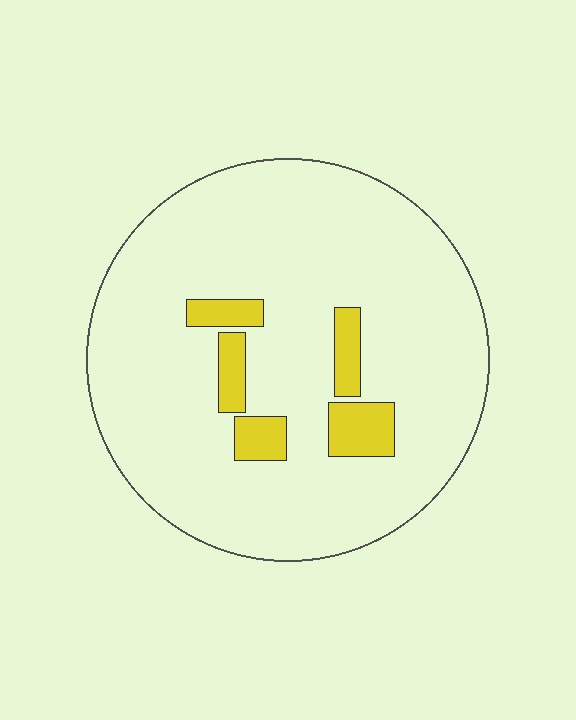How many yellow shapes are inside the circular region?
5.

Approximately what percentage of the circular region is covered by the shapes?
Approximately 10%.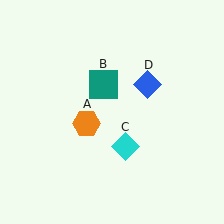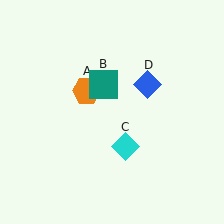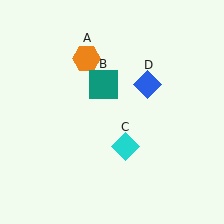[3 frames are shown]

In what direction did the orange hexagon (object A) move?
The orange hexagon (object A) moved up.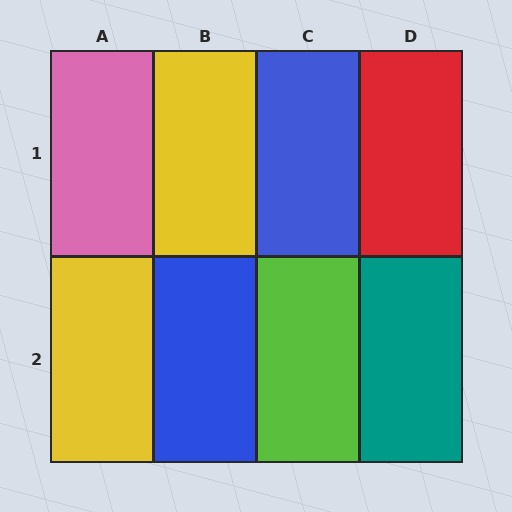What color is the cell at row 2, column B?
Blue.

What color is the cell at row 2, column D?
Teal.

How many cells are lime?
1 cell is lime.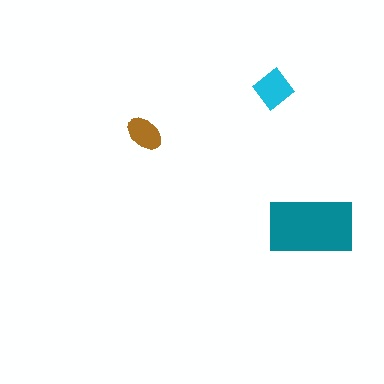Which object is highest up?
The cyan diamond is topmost.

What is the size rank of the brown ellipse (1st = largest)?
3rd.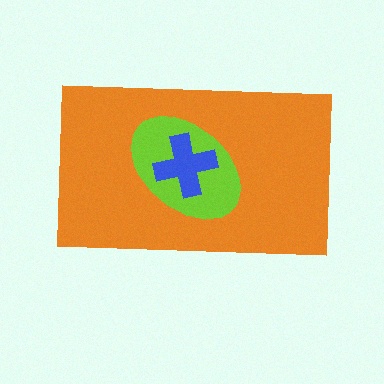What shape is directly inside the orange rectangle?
The lime ellipse.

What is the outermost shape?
The orange rectangle.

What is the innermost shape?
The blue cross.